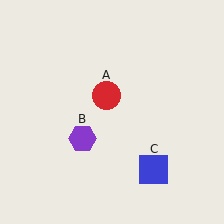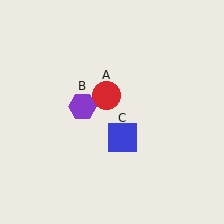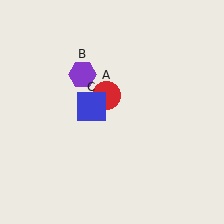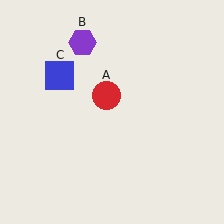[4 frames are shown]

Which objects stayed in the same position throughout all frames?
Red circle (object A) remained stationary.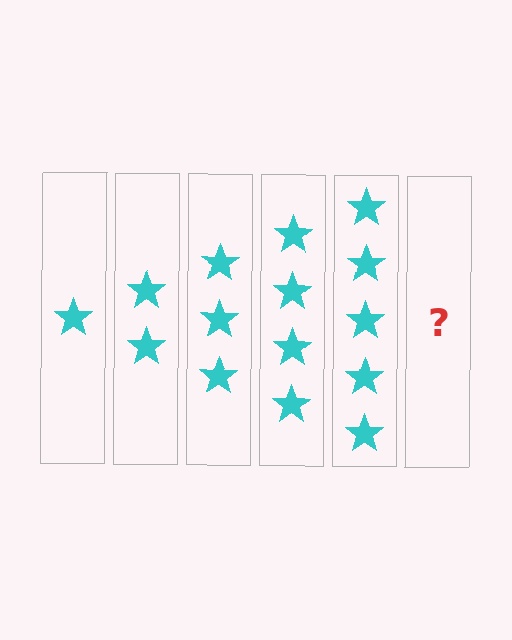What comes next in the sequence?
The next element should be 6 stars.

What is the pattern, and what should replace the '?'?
The pattern is that each step adds one more star. The '?' should be 6 stars.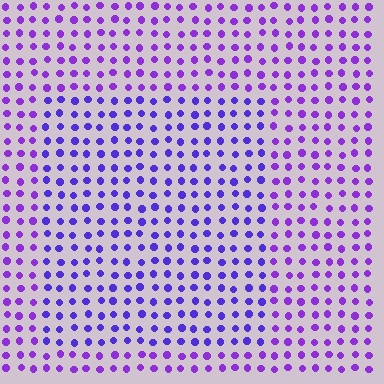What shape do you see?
I see a rectangle.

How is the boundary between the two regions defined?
The boundary is defined purely by a slight shift in hue (about 23 degrees). Spacing, size, and orientation are identical on both sides.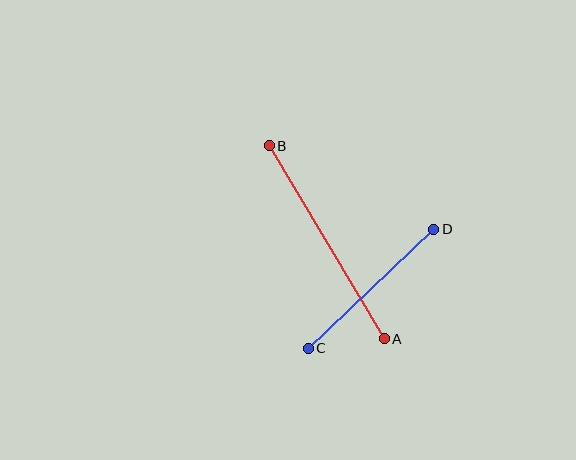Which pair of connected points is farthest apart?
Points A and B are farthest apart.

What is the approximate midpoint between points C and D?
The midpoint is at approximately (371, 289) pixels.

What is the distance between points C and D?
The distance is approximately 173 pixels.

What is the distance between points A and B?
The distance is approximately 225 pixels.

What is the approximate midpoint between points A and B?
The midpoint is at approximately (327, 242) pixels.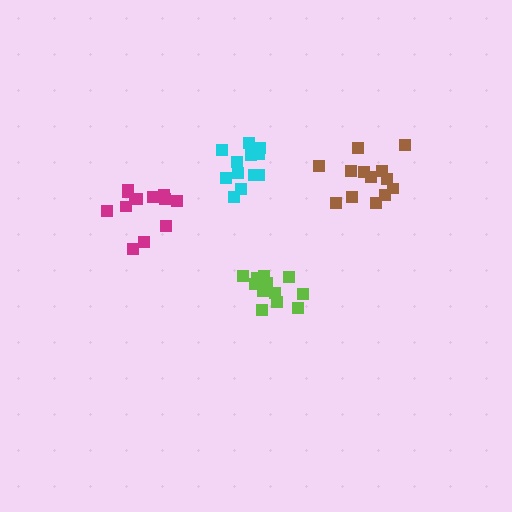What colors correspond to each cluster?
The clusters are colored: lime, magenta, brown, cyan.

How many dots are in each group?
Group 1: 12 dots, Group 2: 13 dots, Group 3: 13 dots, Group 4: 12 dots (50 total).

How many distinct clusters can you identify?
There are 4 distinct clusters.